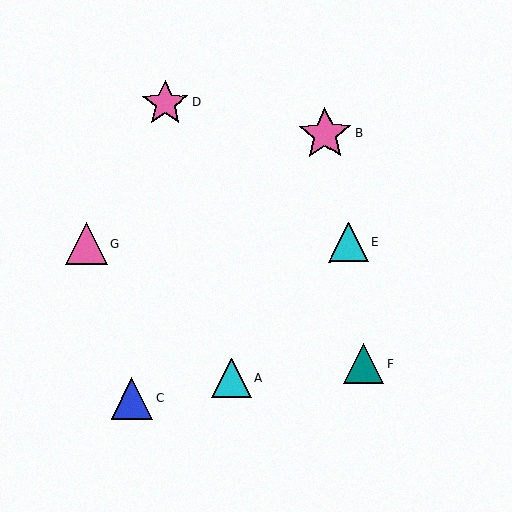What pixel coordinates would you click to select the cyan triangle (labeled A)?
Click at (231, 378) to select the cyan triangle A.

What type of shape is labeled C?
Shape C is a blue triangle.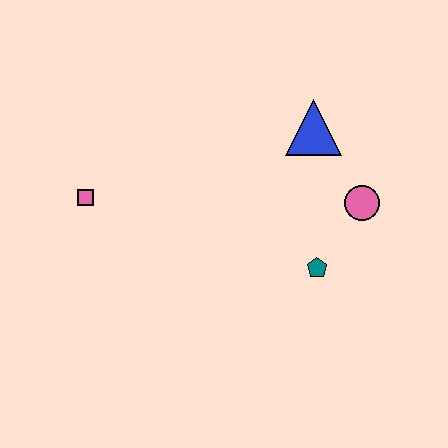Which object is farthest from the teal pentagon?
The pink square is farthest from the teal pentagon.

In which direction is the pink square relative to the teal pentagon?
The pink square is to the left of the teal pentagon.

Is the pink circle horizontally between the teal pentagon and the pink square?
No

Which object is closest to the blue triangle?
The pink circle is closest to the blue triangle.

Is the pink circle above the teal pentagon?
Yes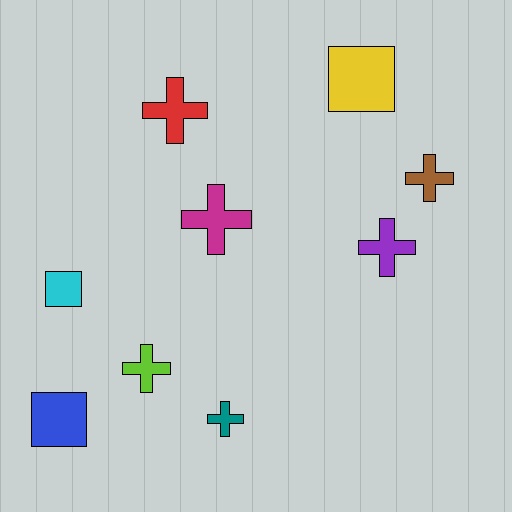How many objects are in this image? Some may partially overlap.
There are 9 objects.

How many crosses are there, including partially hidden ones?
There are 6 crosses.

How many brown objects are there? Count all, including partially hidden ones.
There is 1 brown object.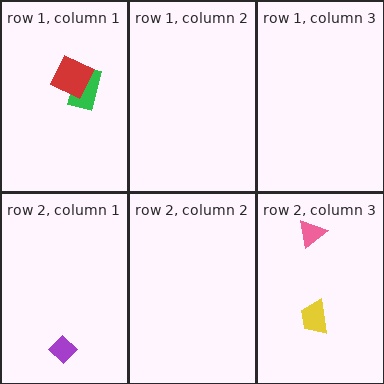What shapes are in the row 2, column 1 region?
The purple diamond.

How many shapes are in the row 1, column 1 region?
2.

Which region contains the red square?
The row 1, column 1 region.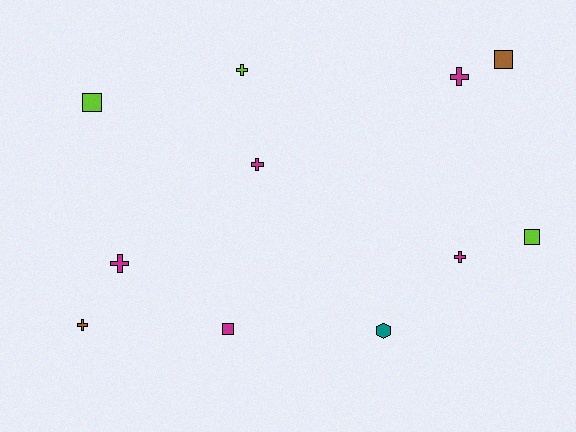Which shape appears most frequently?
Cross, with 6 objects.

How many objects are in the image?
There are 11 objects.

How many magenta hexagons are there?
There are no magenta hexagons.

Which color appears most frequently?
Magenta, with 5 objects.